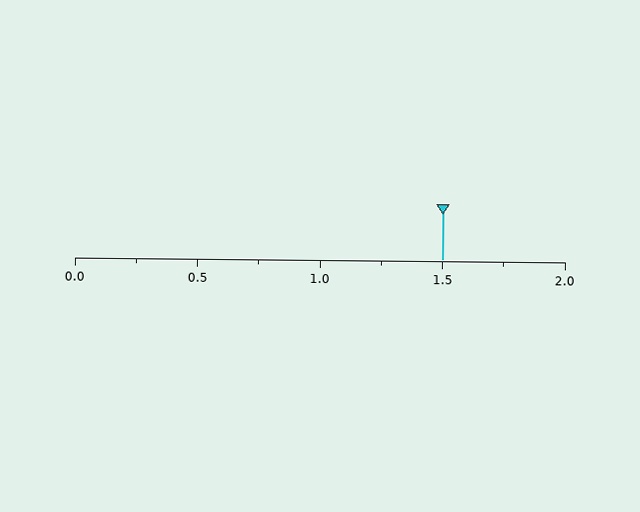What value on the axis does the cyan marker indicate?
The marker indicates approximately 1.5.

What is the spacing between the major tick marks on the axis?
The major ticks are spaced 0.5 apart.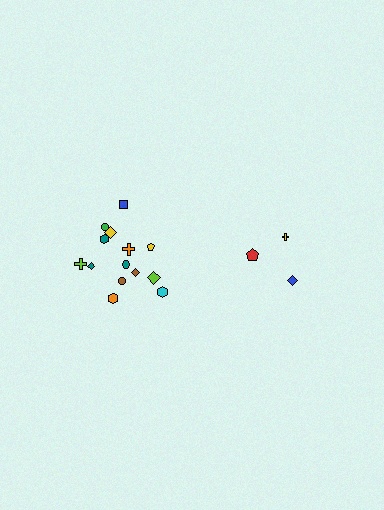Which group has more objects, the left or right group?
The left group.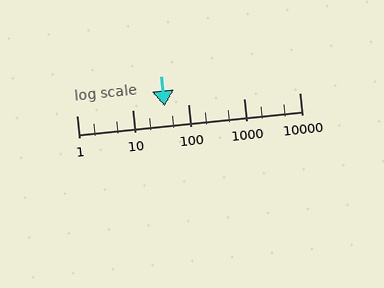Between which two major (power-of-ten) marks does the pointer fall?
The pointer is between 10 and 100.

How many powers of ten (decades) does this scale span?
The scale spans 4 decades, from 1 to 10000.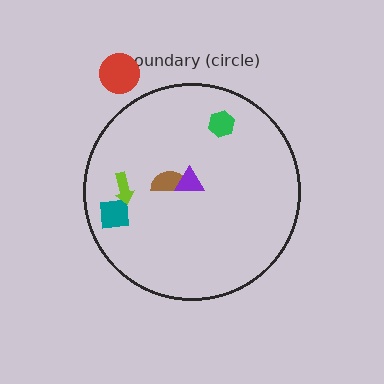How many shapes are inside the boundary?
5 inside, 1 outside.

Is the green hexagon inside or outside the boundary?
Inside.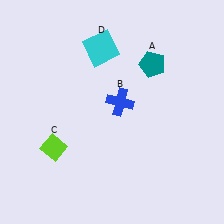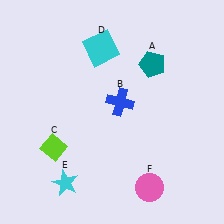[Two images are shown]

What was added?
A cyan star (E), a pink circle (F) were added in Image 2.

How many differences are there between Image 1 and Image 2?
There are 2 differences between the two images.